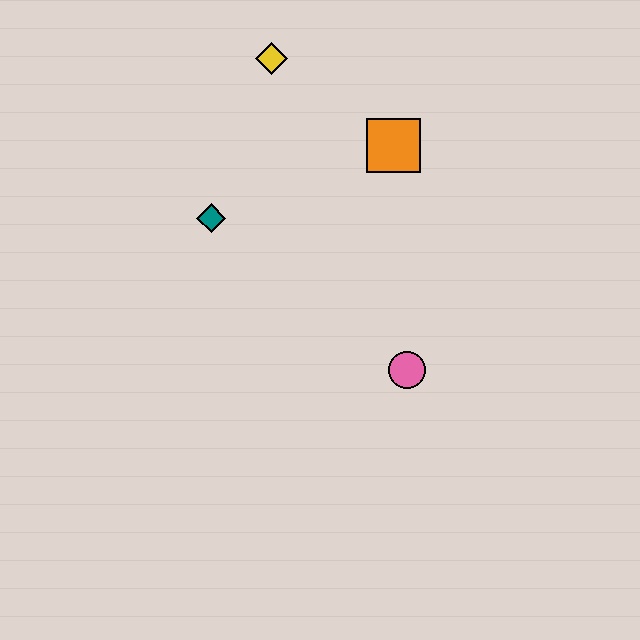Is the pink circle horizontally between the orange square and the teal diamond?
No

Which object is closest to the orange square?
The yellow diamond is closest to the orange square.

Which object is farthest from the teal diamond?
The pink circle is farthest from the teal diamond.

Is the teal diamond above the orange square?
No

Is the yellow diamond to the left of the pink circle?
Yes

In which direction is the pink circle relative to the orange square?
The pink circle is below the orange square.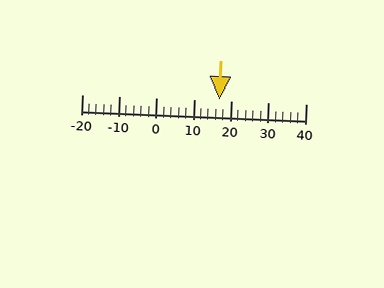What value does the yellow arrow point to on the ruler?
The yellow arrow points to approximately 17.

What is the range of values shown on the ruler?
The ruler shows values from -20 to 40.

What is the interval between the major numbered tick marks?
The major tick marks are spaced 10 units apart.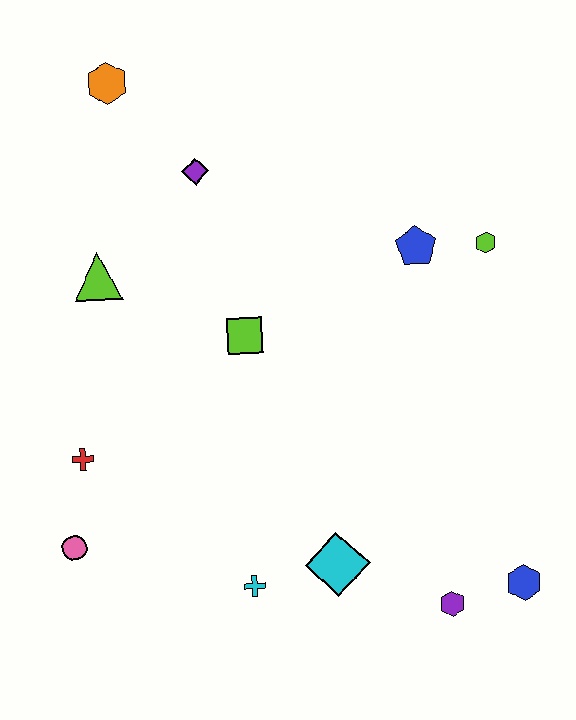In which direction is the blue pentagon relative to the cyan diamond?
The blue pentagon is above the cyan diamond.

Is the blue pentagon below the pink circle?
No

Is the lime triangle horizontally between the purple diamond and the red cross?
Yes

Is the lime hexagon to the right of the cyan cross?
Yes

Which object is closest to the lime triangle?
The purple diamond is closest to the lime triangle.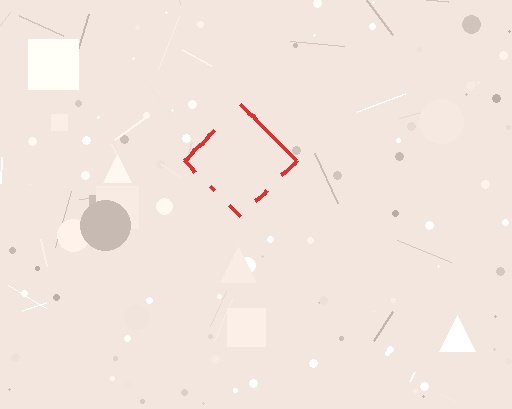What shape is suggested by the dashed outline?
The dashed outline suggests a diamond.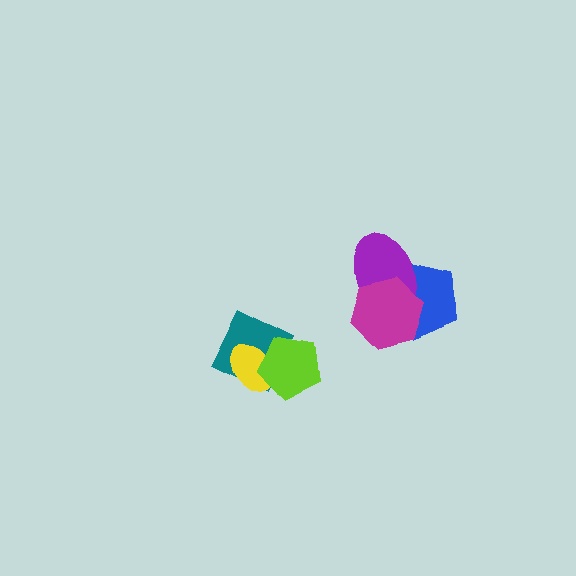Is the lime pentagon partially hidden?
No, no other shape covers it.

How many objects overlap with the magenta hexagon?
2 objects overlap with the magenta hexagon.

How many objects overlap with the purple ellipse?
2 objects overlap with the purple ellipse.